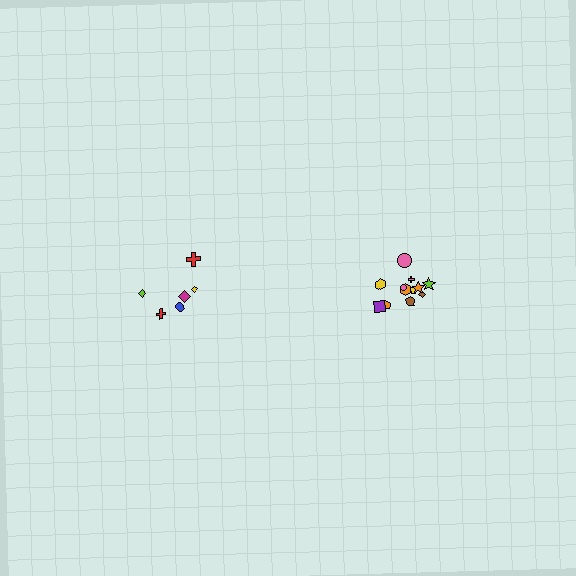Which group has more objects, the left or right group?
The right group.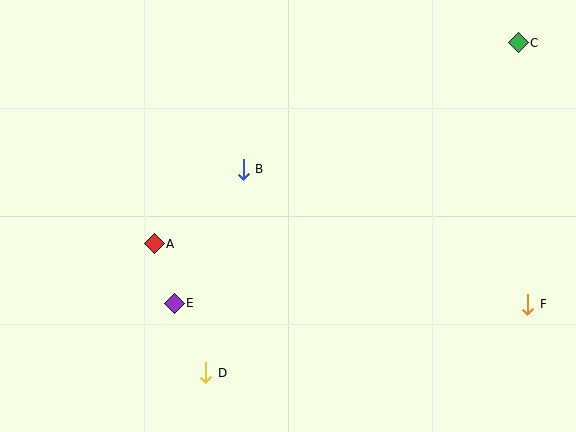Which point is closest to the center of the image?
Point B at (243, 169) is closest to the center.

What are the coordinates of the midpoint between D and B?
The midpoint between D and B is at (225, 271).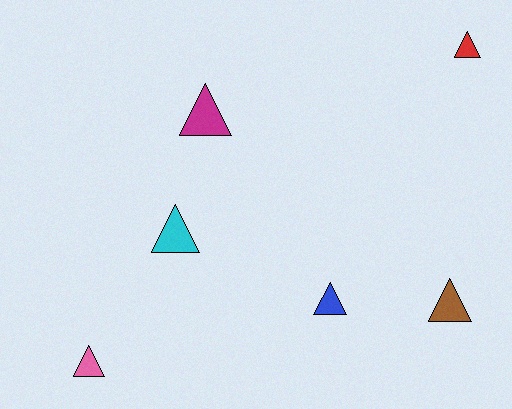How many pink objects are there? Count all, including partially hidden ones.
There is 1 pink object.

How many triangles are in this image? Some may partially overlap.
There are 6 triangles.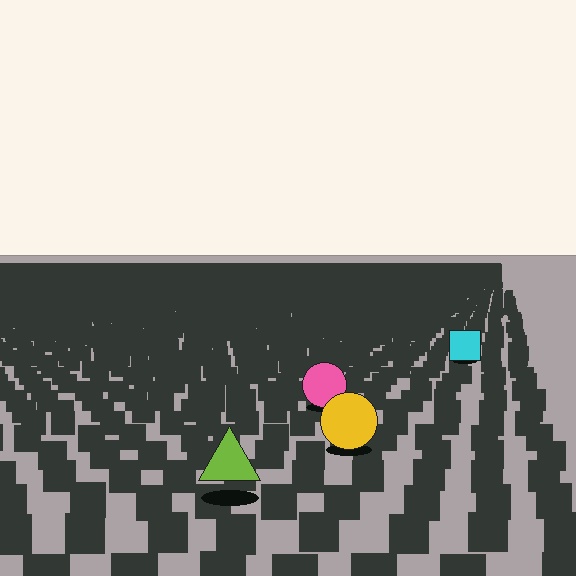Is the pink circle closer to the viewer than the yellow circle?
No. The yellow circle is closer — you can tell from the texture gradient: the ground texture is coarser near it.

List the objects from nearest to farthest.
From nearest to farthest: the lime triangle, the yellow circle, the pink circle, the cyan square.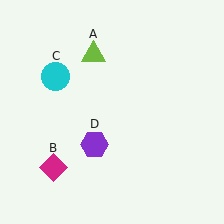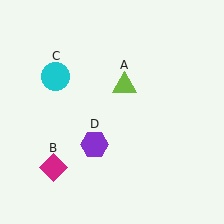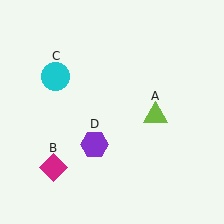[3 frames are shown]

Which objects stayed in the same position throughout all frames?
Magenta diamond (object B) and cyan circle (object C) and purple hexagon (object D) remained stationary.